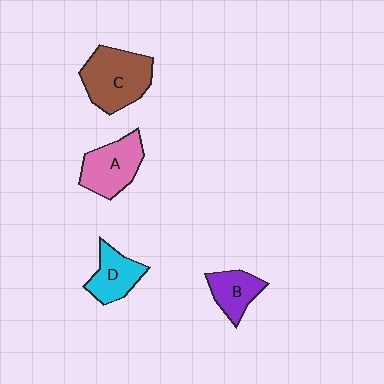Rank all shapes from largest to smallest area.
From largest to smallest: C (brown), A (pink), D (cyan), B (purple).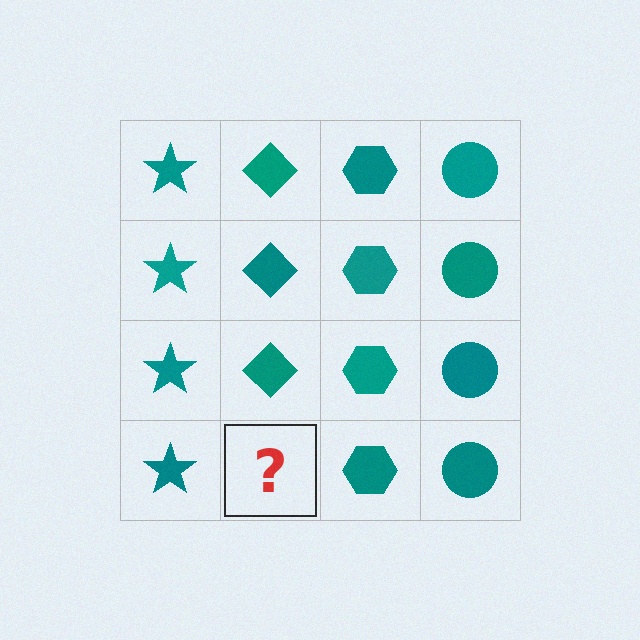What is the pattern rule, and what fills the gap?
The rule is that each column has a consistent shape. The gap should be filled with a teal diamond.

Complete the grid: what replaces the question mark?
The question mark should be replaced with a teal diamond.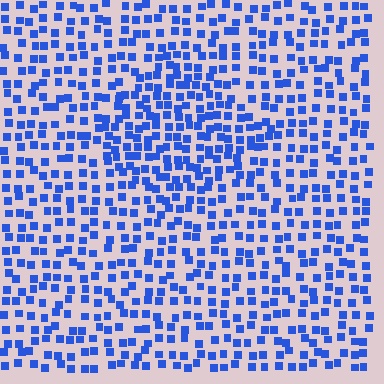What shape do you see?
I see a diamond.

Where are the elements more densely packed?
The elements are more densely packed inside the diamond boundary.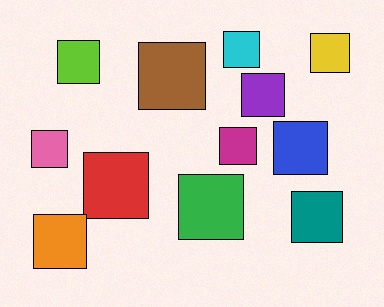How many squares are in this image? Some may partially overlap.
There are 12 squares.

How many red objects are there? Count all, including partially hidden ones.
There is 1 red object.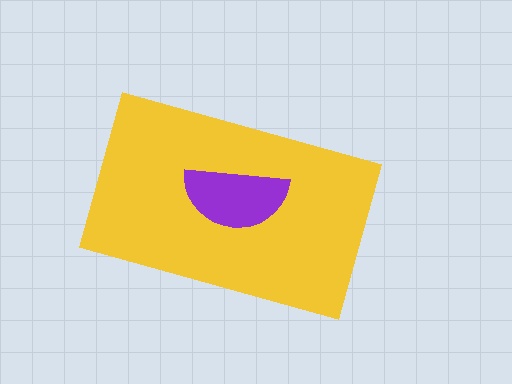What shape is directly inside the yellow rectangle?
The purple semicircle.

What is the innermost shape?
The purple semicircle.